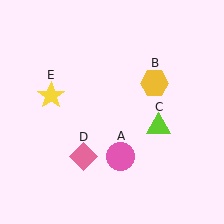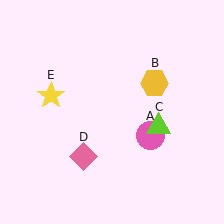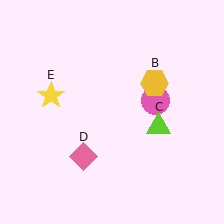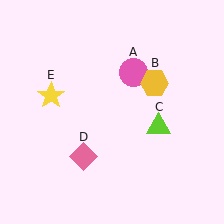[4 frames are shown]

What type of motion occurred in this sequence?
The pink circle (object A) rotated counterclockwise around the center of the scene.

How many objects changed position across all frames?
1 object changed position: pink circle (object A).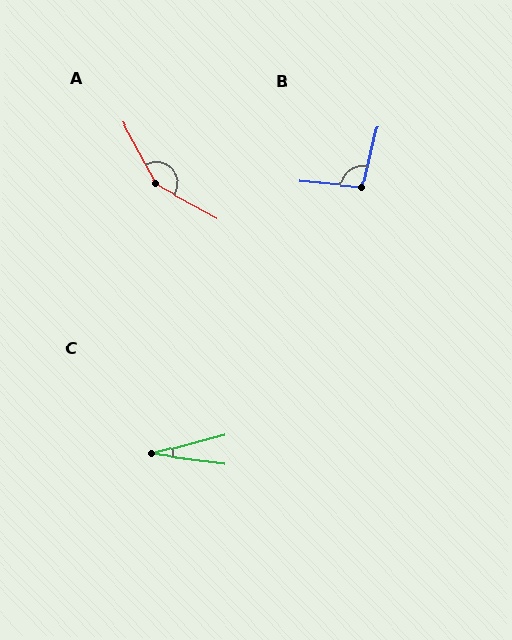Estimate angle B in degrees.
Approximately 98 degrees.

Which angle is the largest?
A, at approximately 147 degrees.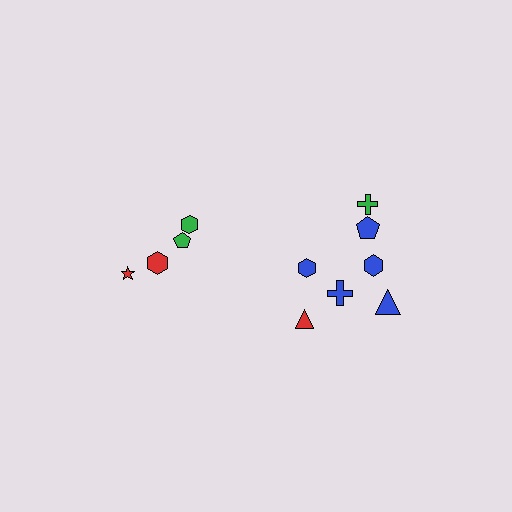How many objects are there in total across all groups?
There are 11 objects.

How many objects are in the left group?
There are 4 objects.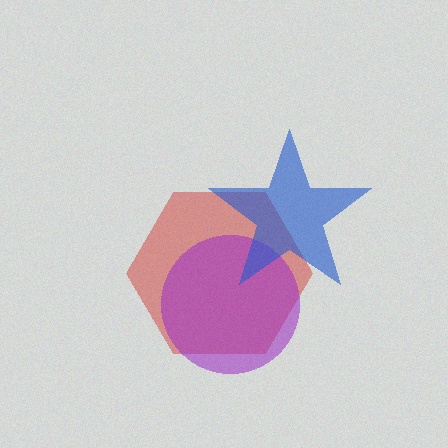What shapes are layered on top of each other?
The layered shapes are: a red hexagon, a purple circle, a blue star.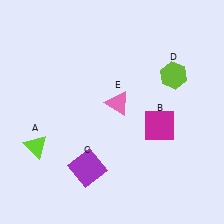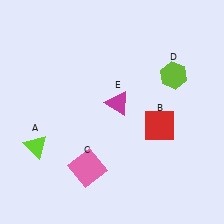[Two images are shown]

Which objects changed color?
B changed from magenta to red. C changed from purple to pink. E changed from pink to magenta.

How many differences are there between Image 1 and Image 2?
There are 3 differences between the two images.